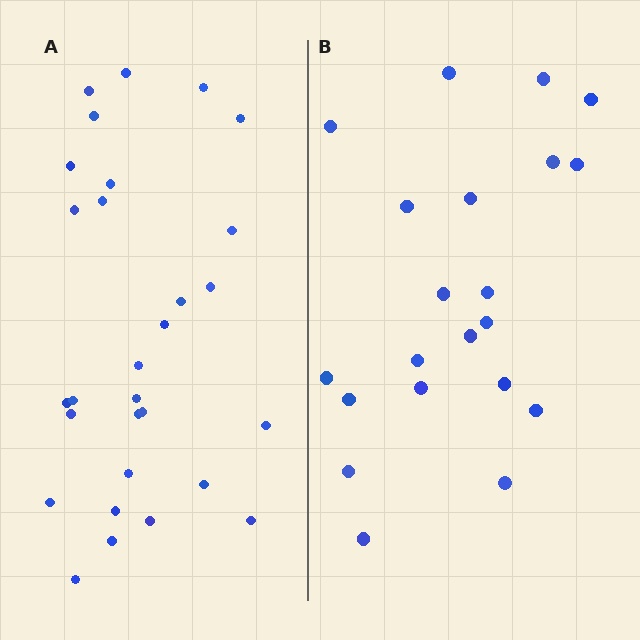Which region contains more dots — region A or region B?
Region A (the left region) has more dots.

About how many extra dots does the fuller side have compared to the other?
Region A has roughly 8 or so more dots than region B.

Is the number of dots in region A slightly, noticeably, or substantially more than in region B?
Region A has noticeably more, but not dramatically so. The ratio is roughly 1.4 to 1.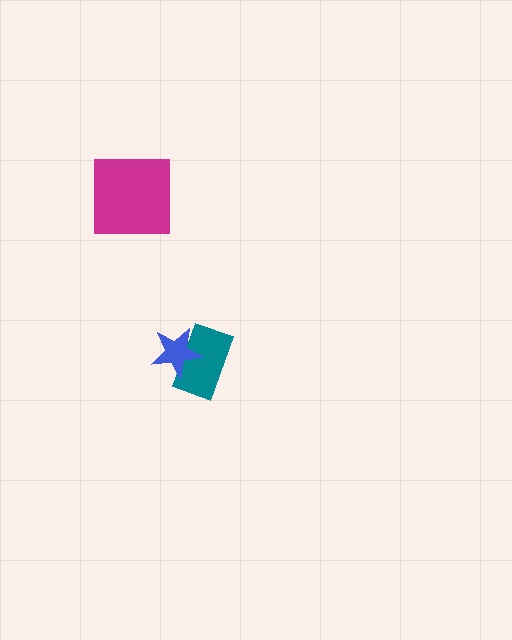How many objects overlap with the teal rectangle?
1 object overlaps with the teal rectangle.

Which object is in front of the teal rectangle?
The blue star is in front of the teal rectangle.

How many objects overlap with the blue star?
1 object overlaps with the blue star.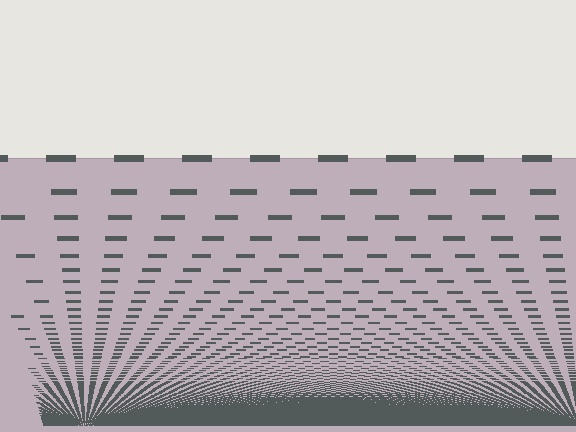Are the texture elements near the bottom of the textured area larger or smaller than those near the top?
Smaller. The gradient is inverted — elements near the bottom are smaller and denser.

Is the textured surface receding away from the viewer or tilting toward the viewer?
The surface appears to tilt toward the viewer. Texture elements get larger and sparser toward the top.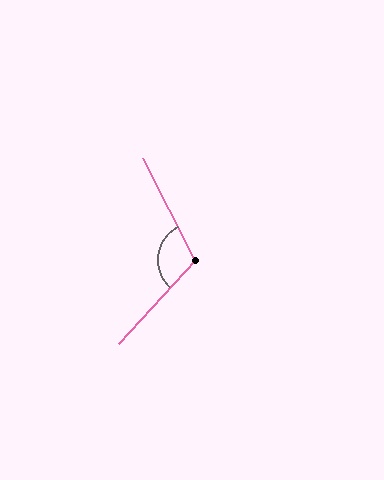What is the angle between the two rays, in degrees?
Approximately 110 degrees.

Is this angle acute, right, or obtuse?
It is obtuse.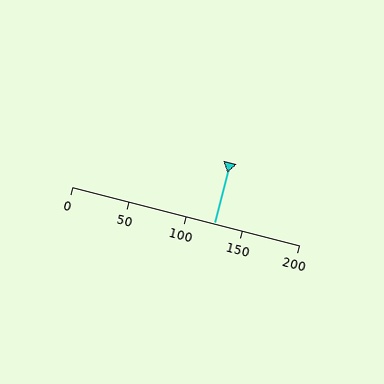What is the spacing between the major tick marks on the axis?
The major ticks are spaced 50 apart.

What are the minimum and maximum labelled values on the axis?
The axis runs from 0 to 200.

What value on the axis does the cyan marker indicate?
The marker indicates approximately 125.